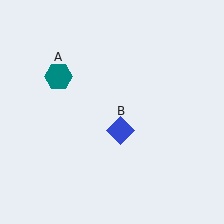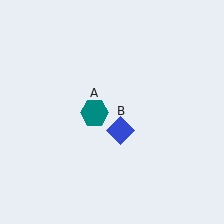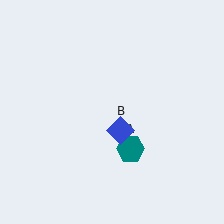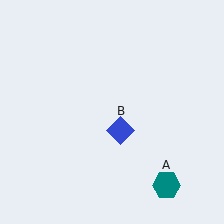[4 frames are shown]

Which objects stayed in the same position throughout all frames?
Blue diamond (object B) remained stationary.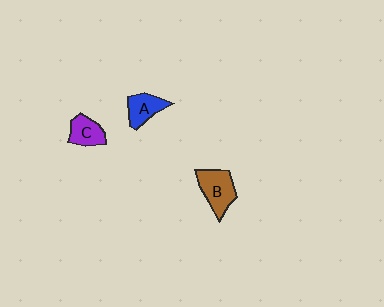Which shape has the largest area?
Shape B (brown).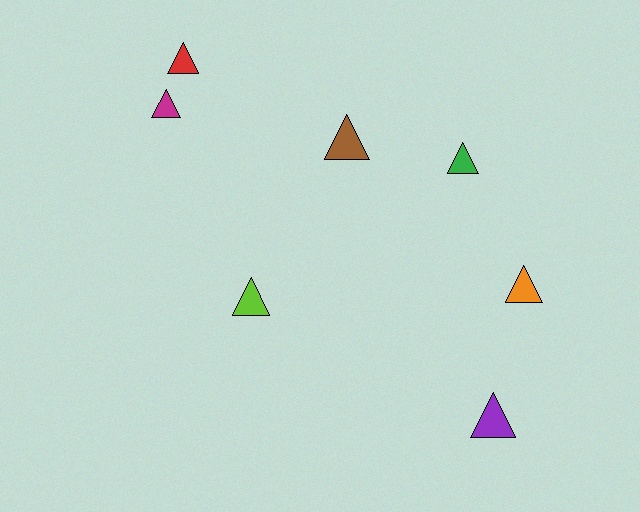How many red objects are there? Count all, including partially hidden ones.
There is 1 red object.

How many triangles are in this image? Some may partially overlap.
There are 7 triangles.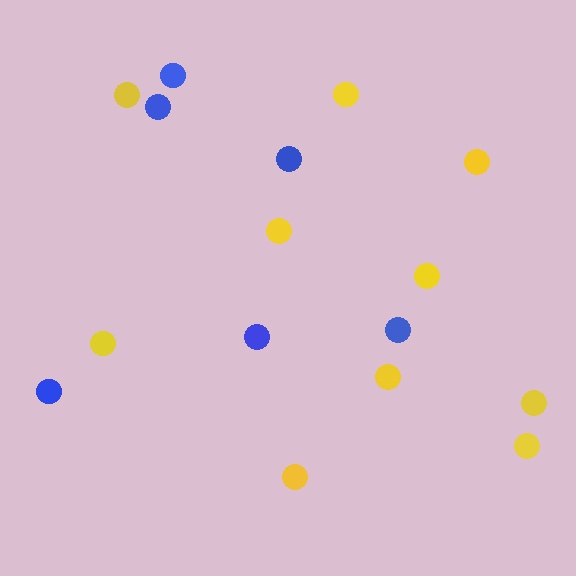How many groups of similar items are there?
There are 2 groups: one group of yellow circles (10) and one group of blue circles (6).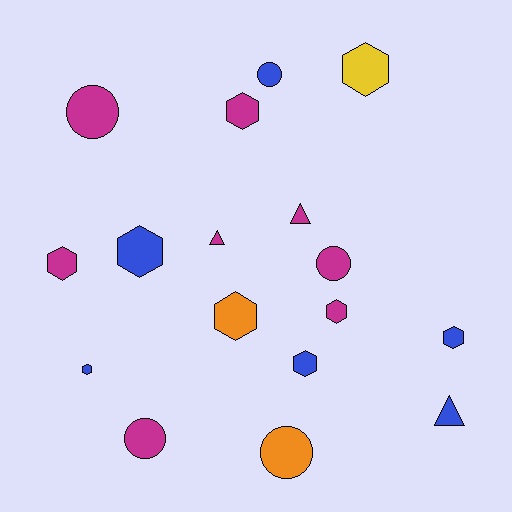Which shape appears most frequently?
Hexagon, with 9 objects.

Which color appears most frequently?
Magenta, with 8 objects.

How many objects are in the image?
There are 17 objects.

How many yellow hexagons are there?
There is 1 yellow hexagon.